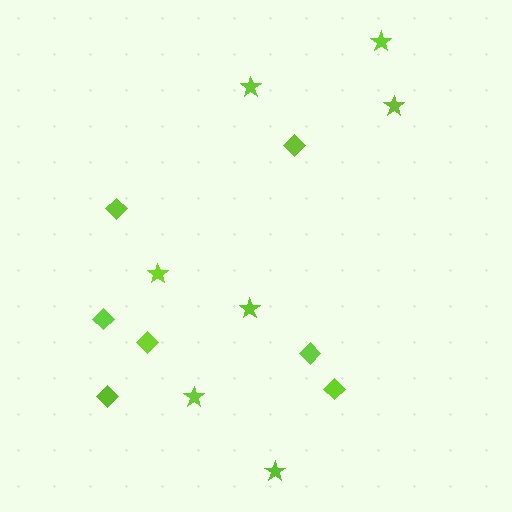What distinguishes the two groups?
There are 2 groups: one group of stars (7) and one group of diamonds (7).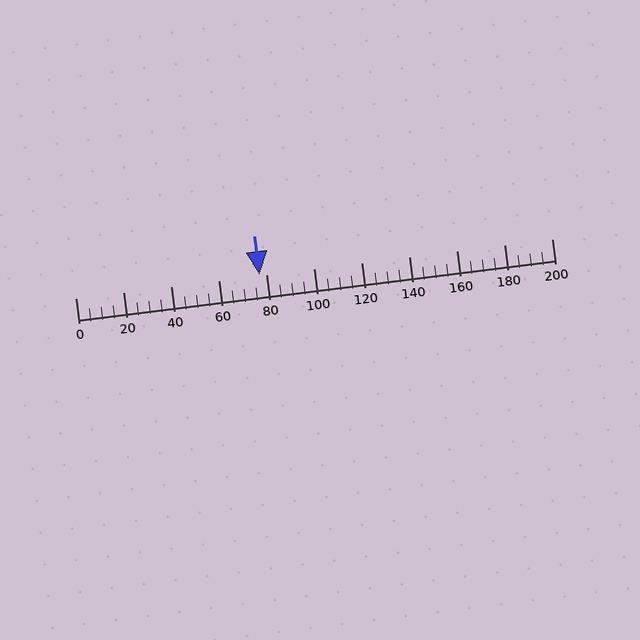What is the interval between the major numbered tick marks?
The major tick marks are spaced 20 units apart.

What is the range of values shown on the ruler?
The ruler shows values from 0 to 200.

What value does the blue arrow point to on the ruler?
The blue arrow points to approximately 77.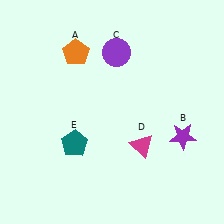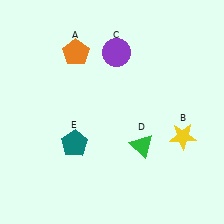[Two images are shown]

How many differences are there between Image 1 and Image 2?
There are 2 differences between the two images.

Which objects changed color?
B changed from purple to yellow. D changed from magenta to green.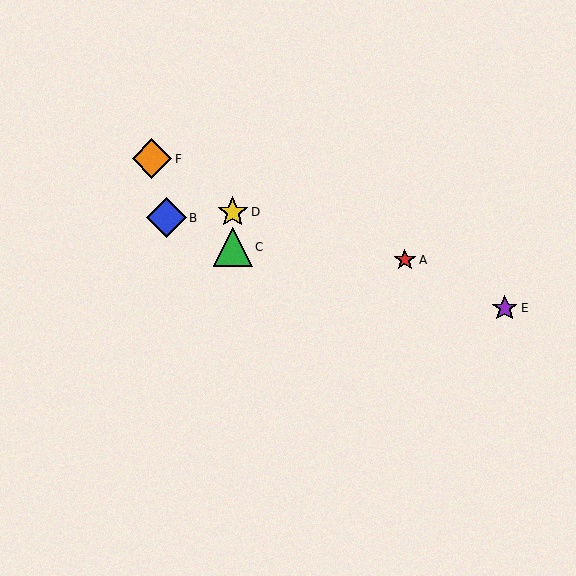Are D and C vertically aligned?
Yes, both are at x≈233.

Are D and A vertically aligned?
No, D is at x≈233 and A is at x≈405.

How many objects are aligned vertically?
2 objects (C, D) are aligned vertically.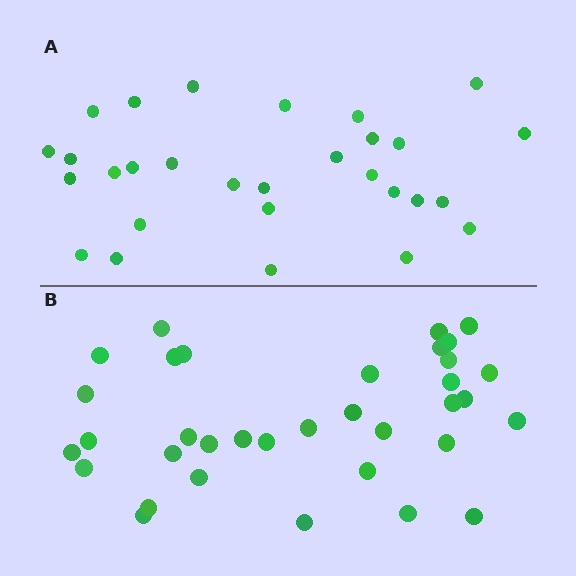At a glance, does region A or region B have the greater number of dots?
Region B (the bottom region) has more dots.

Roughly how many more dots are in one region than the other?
Region B has about 6 more dots than region A.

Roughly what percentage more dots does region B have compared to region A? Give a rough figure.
About 20% more.